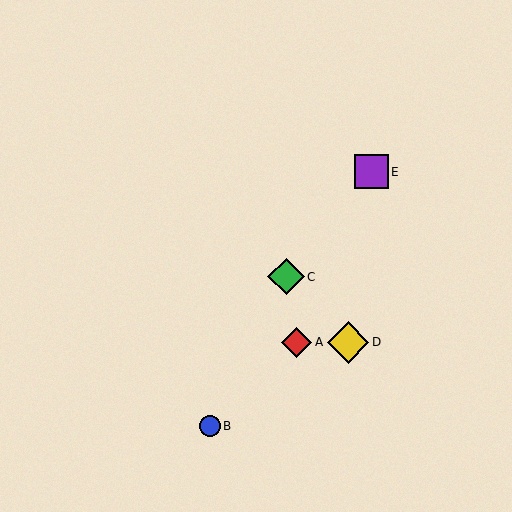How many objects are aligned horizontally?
2 objects (A, D) are aligned horizontally.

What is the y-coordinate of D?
Object D is at y≈342.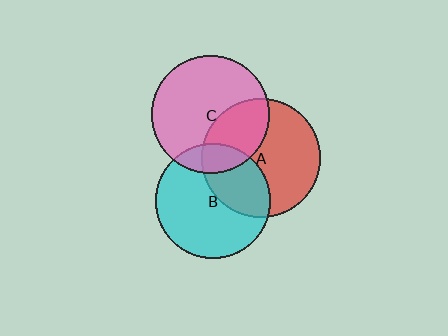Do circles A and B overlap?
Yes.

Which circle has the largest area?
Circle A (red).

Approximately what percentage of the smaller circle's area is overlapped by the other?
Approximately 35%.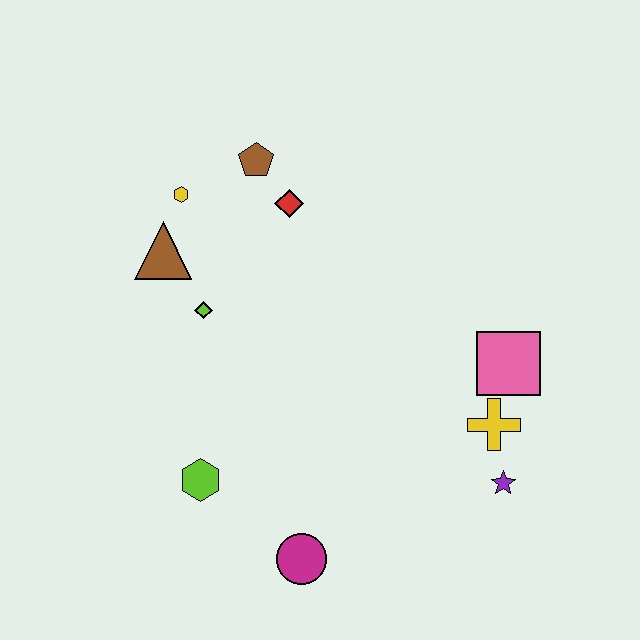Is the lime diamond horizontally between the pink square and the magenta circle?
No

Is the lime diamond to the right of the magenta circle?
No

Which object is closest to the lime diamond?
The brown triangle is closest to the lime diamond.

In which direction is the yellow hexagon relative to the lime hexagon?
The yellow hexagon is above the lime hexagon.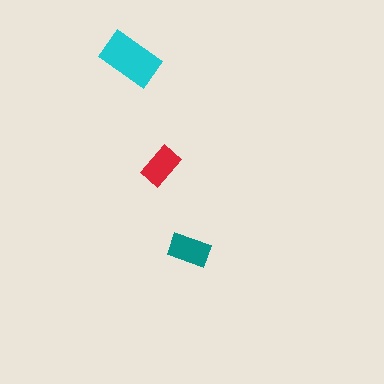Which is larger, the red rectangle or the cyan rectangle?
The cyan one.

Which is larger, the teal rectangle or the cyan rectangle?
The cyan one.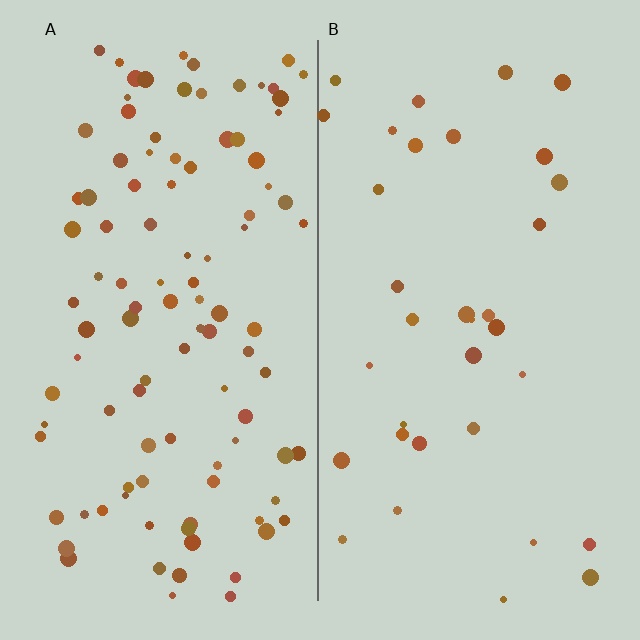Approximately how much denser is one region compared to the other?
Approximately 3.0× — region A over region B.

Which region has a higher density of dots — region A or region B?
A (the left).